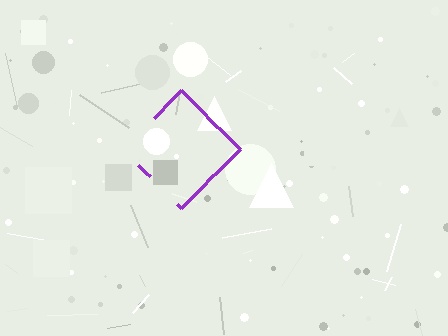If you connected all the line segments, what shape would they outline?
They would outline a diamond.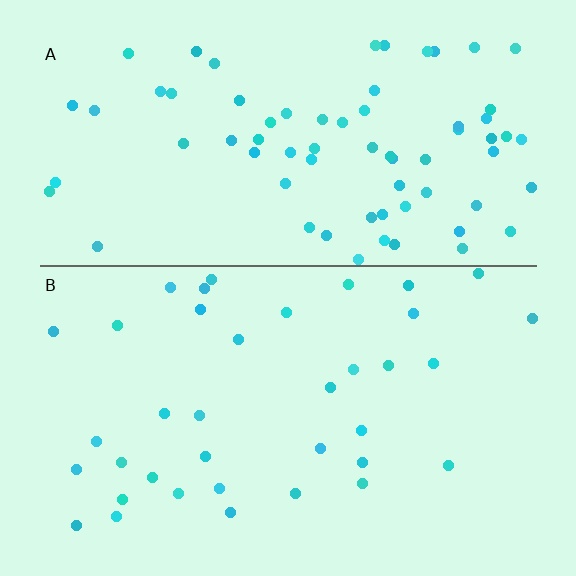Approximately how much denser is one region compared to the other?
Approximately 1.9× — region A over region B.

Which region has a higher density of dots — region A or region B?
A (the top).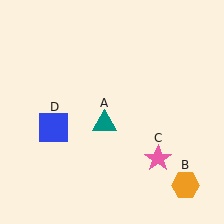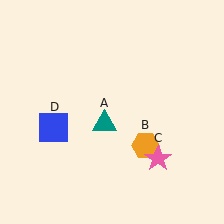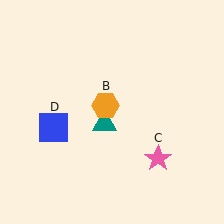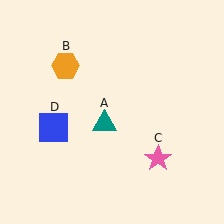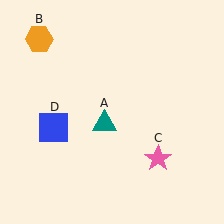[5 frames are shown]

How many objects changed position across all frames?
1 object changed position: orange hexagon (object B).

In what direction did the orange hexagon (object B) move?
The orange hexagon (object B) moved up and to the left.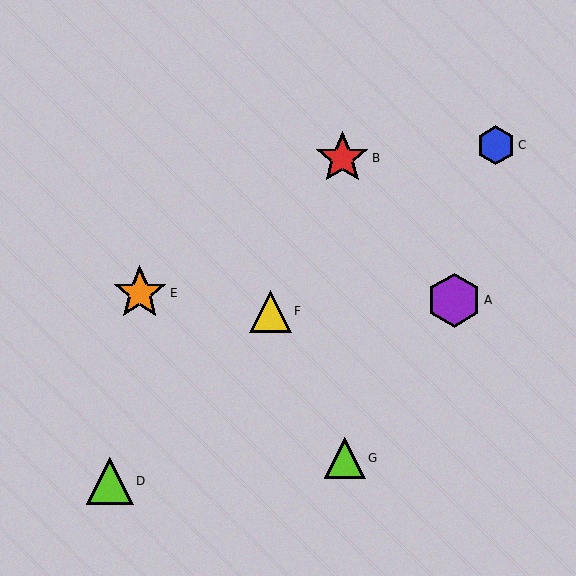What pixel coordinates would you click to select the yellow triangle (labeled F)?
Click at (270, 311) to select the yellow triangle F.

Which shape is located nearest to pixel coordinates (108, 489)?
The lime triangle (labeled D) at (110, 481) is nearest to that location.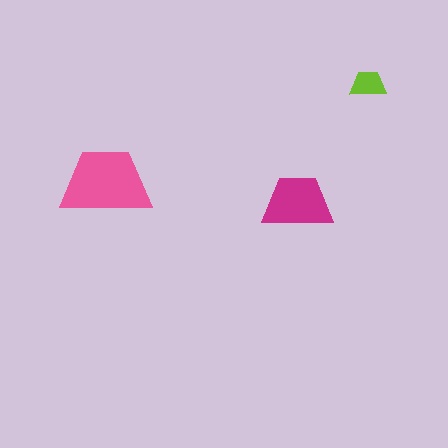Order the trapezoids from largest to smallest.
the pink one, the magenta one, the lime one.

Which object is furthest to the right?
The lime trapezoid is rightmost.